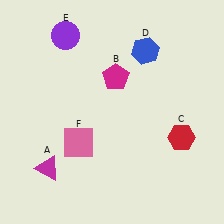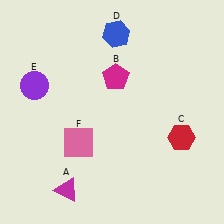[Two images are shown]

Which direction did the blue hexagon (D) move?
The blue hexagon (D) moved left.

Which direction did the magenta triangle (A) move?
The magenta triangle (A) moved down.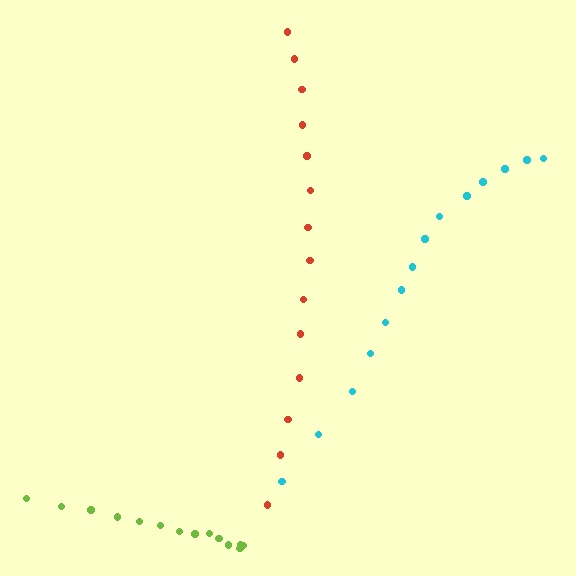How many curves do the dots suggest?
There are 3 distinct paths.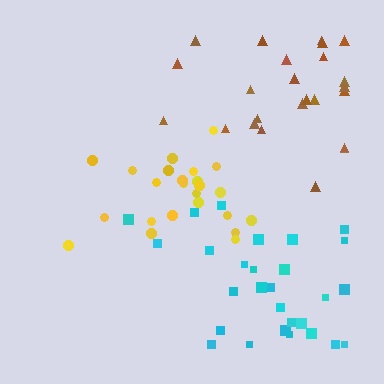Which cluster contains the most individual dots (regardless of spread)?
Cyan (28).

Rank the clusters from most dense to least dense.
yellow, cyan, brown.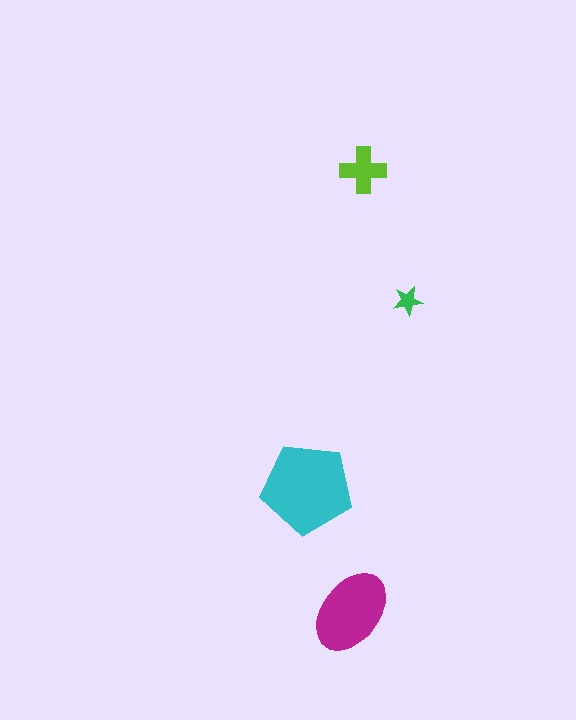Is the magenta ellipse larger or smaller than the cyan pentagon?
Smaller.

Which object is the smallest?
The green star.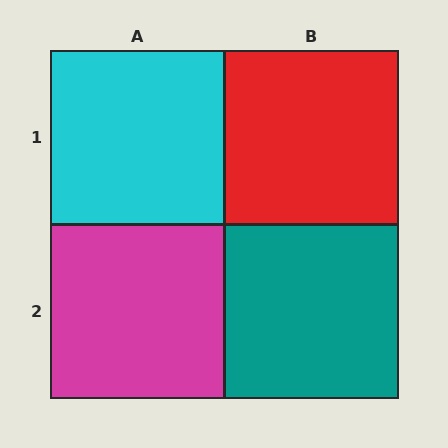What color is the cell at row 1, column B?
Red.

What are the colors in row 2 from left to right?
Magenta, teal.